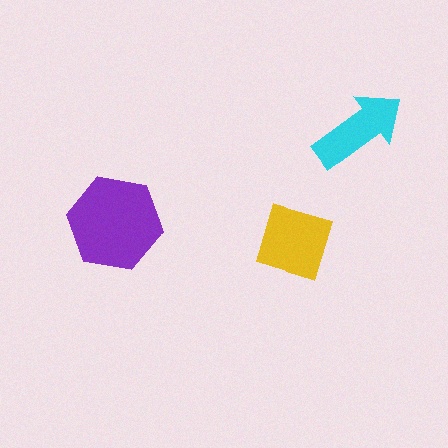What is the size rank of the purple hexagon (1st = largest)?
1st.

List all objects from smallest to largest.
The cyan arrow, the yellow diamond, the purple hexagon.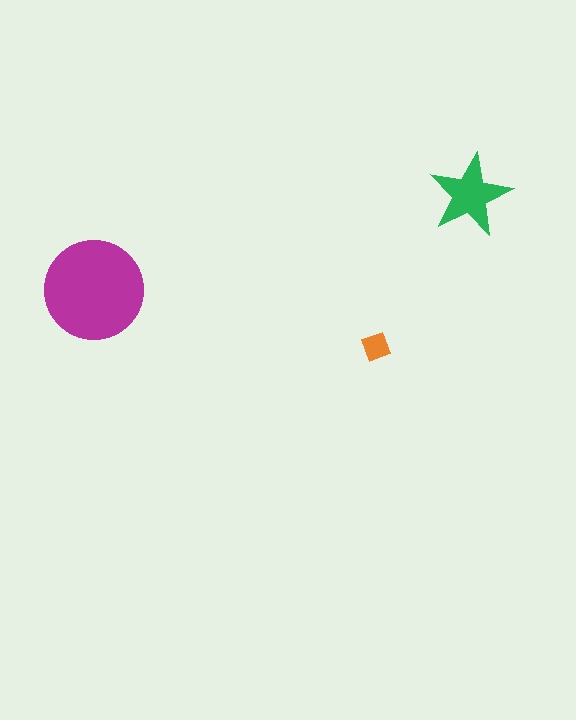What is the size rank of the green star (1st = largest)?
2nd.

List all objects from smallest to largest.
The orange diamond, the green star, the magenta circle.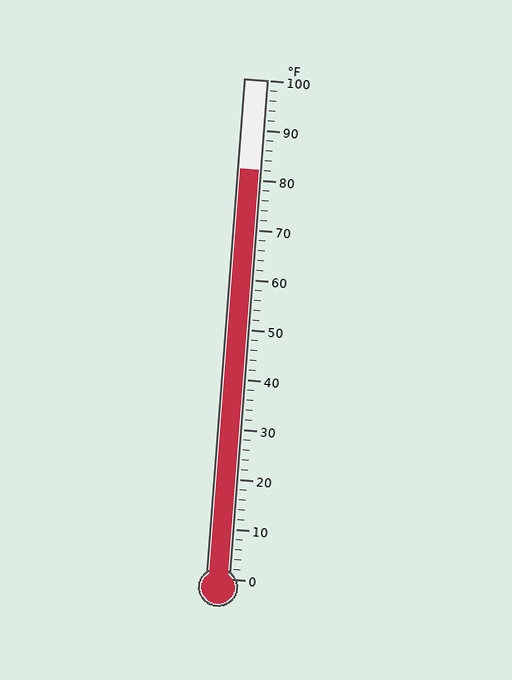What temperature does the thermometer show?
The thermometer shows approximately 82°F.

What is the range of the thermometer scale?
The thermometer scale ranges from 0°F to 100°F.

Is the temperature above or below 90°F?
The temperature is below 90°F.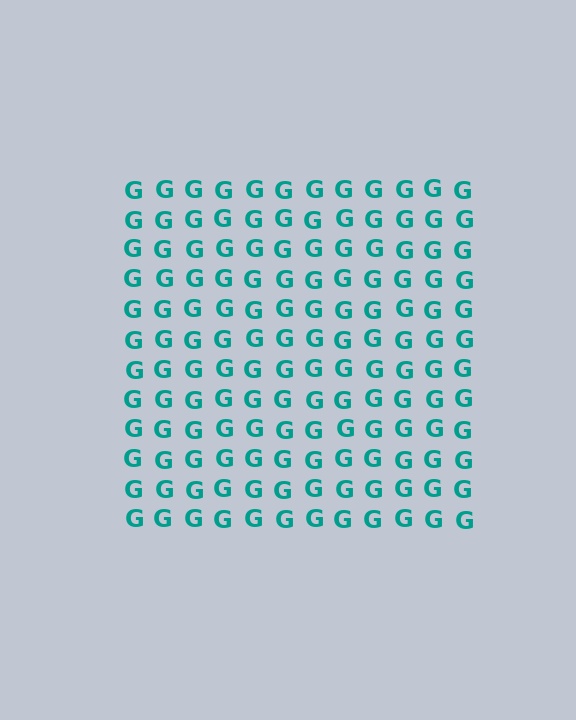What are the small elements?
The small elements are letter G's.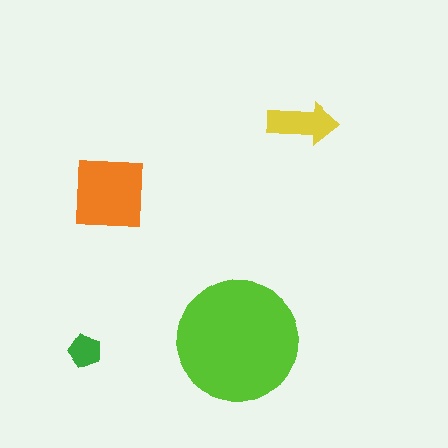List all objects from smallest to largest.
The green pentagon, the yellow arrow, the orange square, the lime circle.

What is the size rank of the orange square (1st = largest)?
2nd.